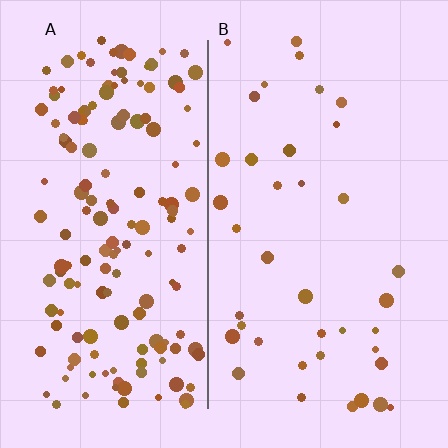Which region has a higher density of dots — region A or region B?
A (the left).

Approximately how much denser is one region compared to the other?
Approximately 4.2× — region A over region B.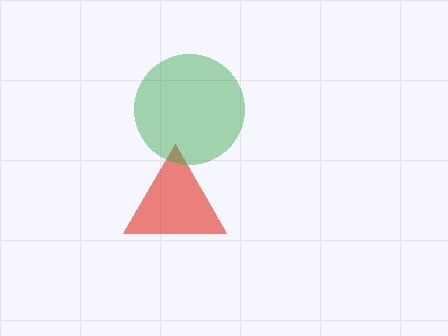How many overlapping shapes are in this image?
There are 2 overlapping shapes in the image.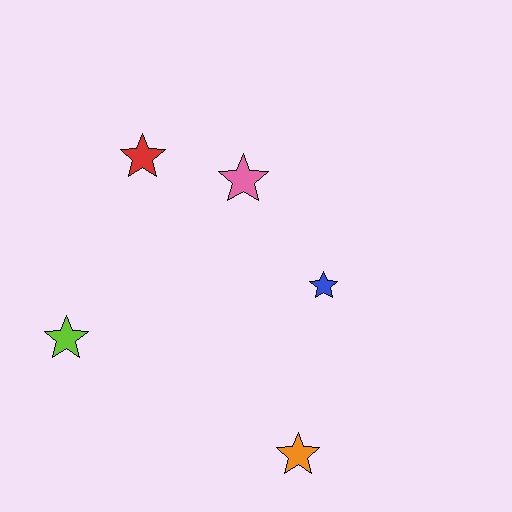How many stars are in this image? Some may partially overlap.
There are 5 stars.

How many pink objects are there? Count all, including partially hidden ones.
There is 1 pink object.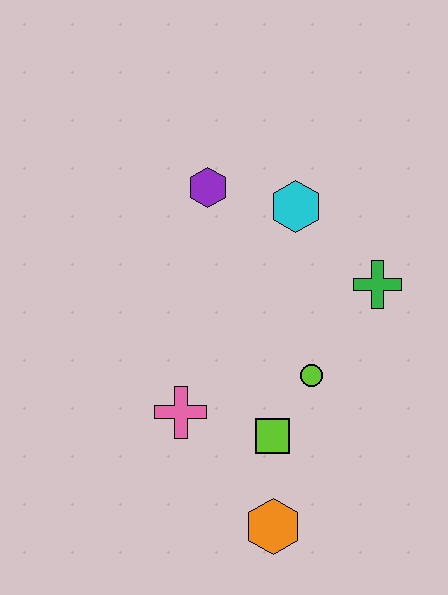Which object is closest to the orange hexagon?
The lime square is closest to the orange hexagon.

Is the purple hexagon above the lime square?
Yes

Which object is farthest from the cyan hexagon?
The orange hexagon is farthest from the cyan hexagon.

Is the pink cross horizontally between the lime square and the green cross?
No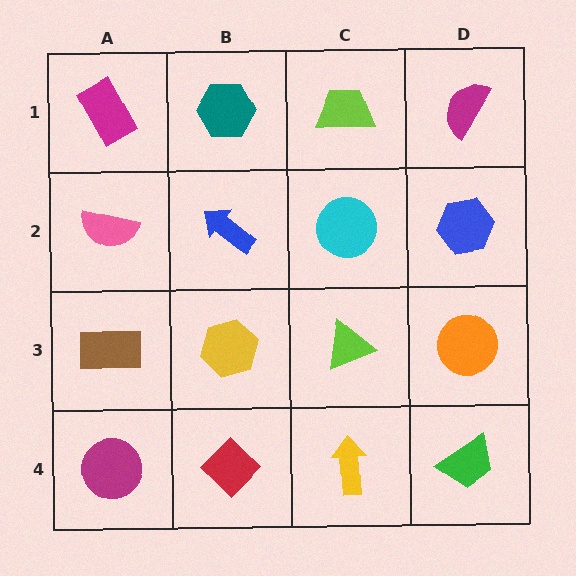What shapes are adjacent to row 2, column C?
A lime trapezoid (row 1, column C), a lime triangle (row 3, column C), a blue arrow (row 2, column B), a blue hexagon (row 2, column D).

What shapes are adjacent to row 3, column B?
A blue arrow (row 2, column B), a red diamond (row 4, column B), a brown rectangle (row 3, column A), a lime triangle (row 3, column C).